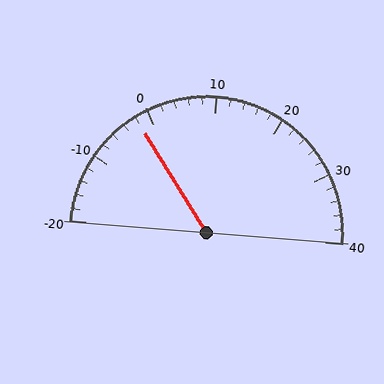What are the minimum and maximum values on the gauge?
The gauge ranges from -20 to 40.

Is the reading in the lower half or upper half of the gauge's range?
The reading is in the lower half of the range (-20 to 40).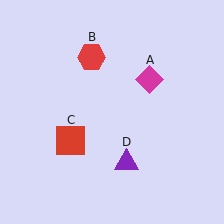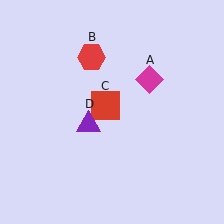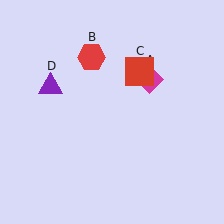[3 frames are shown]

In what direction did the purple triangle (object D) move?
The purple triangle (object D) moved up and to the left.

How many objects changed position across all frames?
2 objects changed position: red square (object C), purple triangle (object D).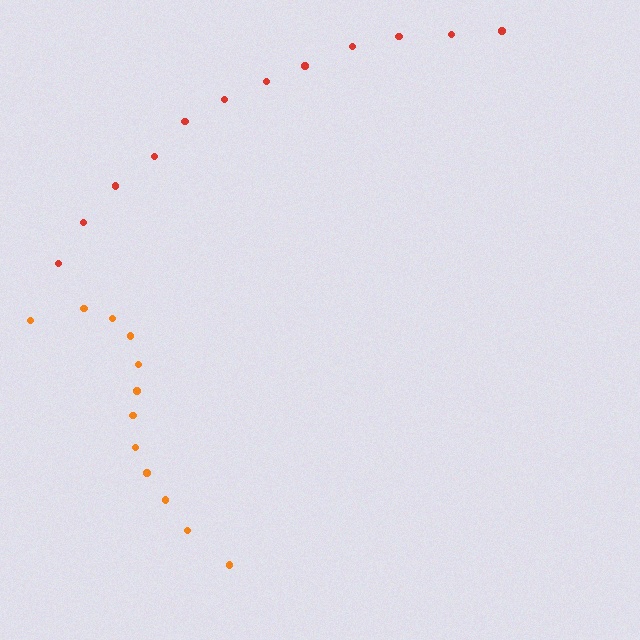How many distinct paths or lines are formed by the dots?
There are 2 distinct paths.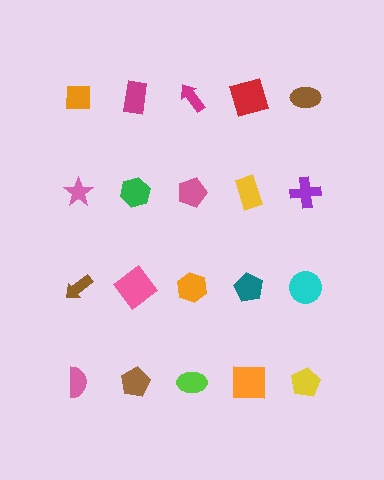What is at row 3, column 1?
A brown arrow.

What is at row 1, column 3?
A magenta arrow.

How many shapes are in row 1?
5 shapes.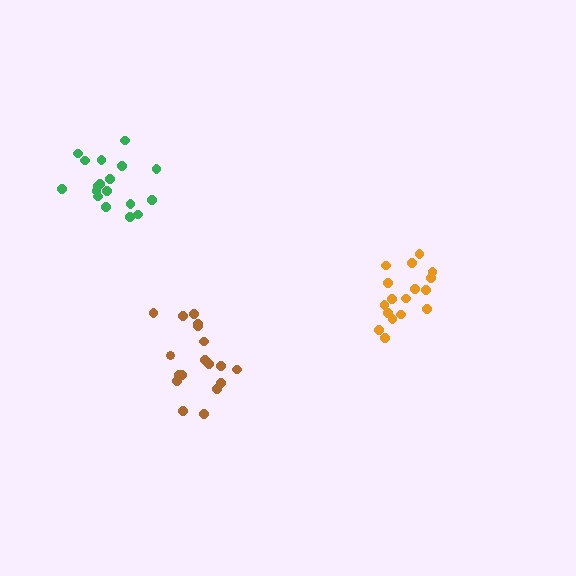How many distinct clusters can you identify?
There are 3 distinct clusters.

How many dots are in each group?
Group 1: 18 dots, Group 2: 18 dots, Group 3: 17 dots (53 total).